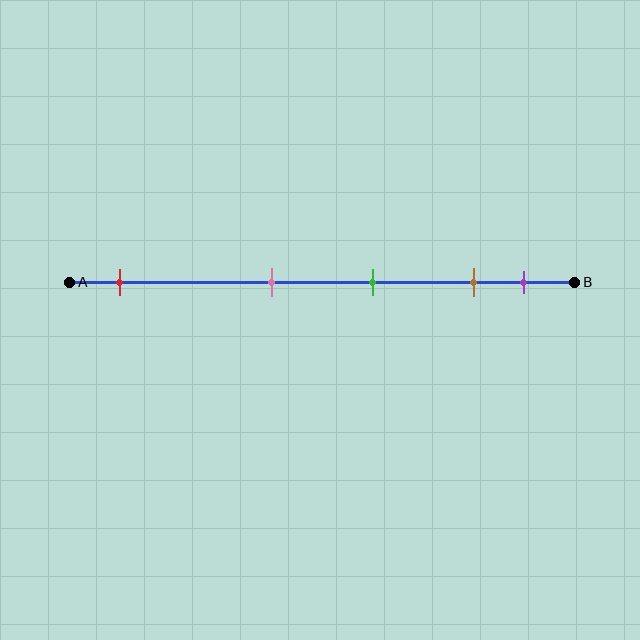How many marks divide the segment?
There are 5 marks dividing the segment.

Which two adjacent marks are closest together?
The brown and purple marks are the closest adjacent pair.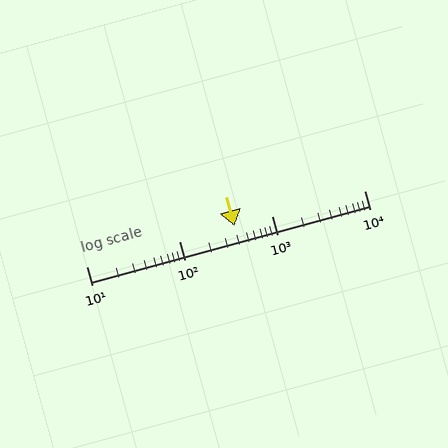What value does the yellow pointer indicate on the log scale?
The pointer indicates approximately 400.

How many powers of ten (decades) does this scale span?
The scale spans 3 decades, from 10 to 10000.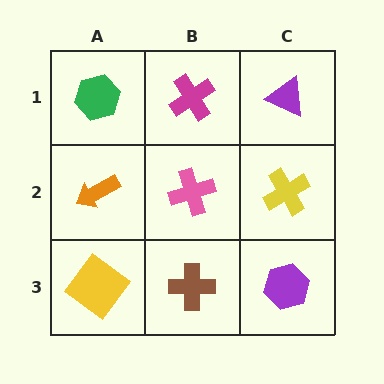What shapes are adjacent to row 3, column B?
A pink cross (row 2, column B), a yellow diamond (row 3, column A), a purple hexagon (row 3, column C).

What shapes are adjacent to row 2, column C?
A purple triangle (row 1, column C), a purple hexagon (row 3, column C), a pink cross (row 2, column B).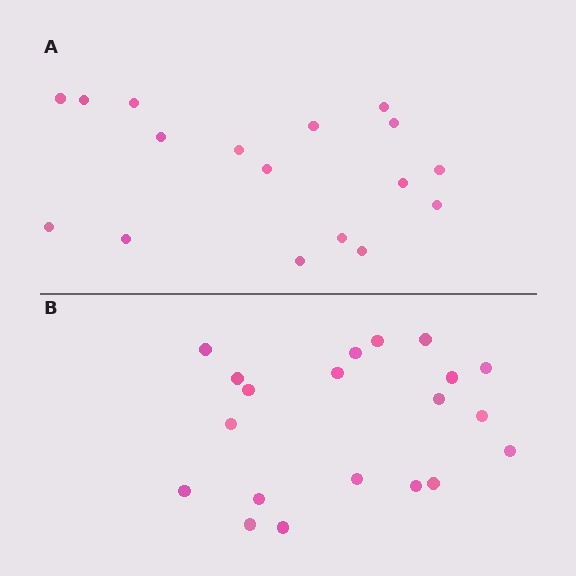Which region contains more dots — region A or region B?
Region B (the bottom region) has more dots.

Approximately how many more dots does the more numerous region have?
Region B has just a few more — roughly 2 or 3 more dots than region A.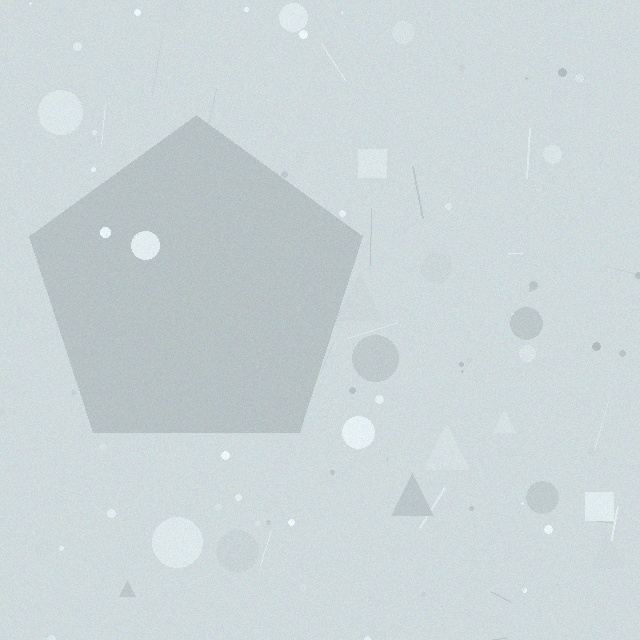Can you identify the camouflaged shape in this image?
The camouflaged shape is a pentagon.